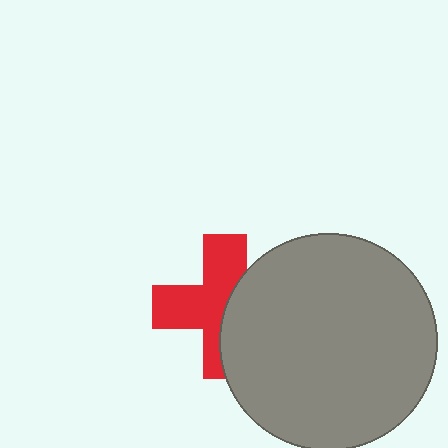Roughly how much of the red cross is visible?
About half of it is visible (roughly 58%).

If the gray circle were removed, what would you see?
You would see the complete red cross.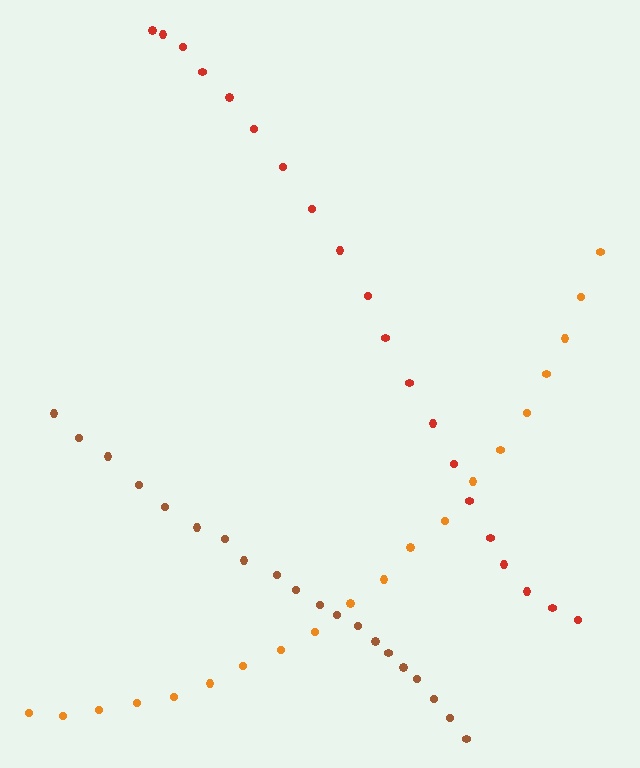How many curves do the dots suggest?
There are 3 distinct paths.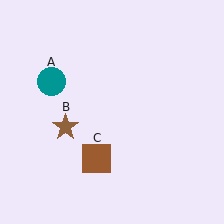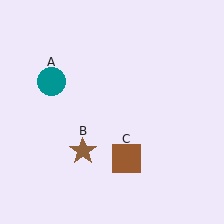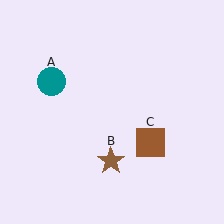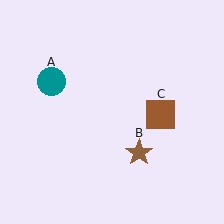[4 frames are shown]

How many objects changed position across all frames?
2 objects changed position: brown star (object B), brown square (object C).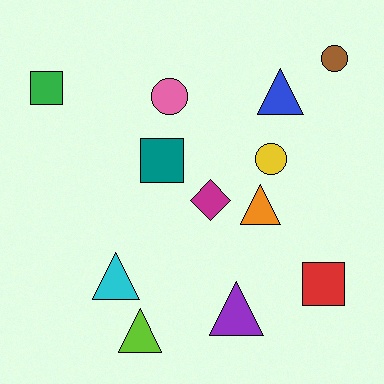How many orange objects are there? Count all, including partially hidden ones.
There is 1 orange object.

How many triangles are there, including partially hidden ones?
There are 5 triangles.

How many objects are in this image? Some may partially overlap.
There are 12 objects.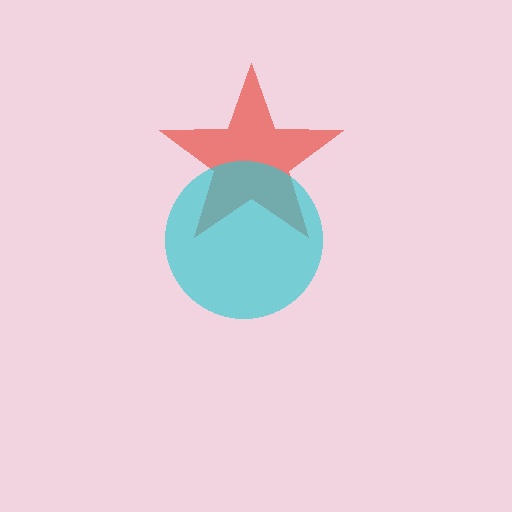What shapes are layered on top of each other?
The layered shapes are: a red star, a cyan circle.